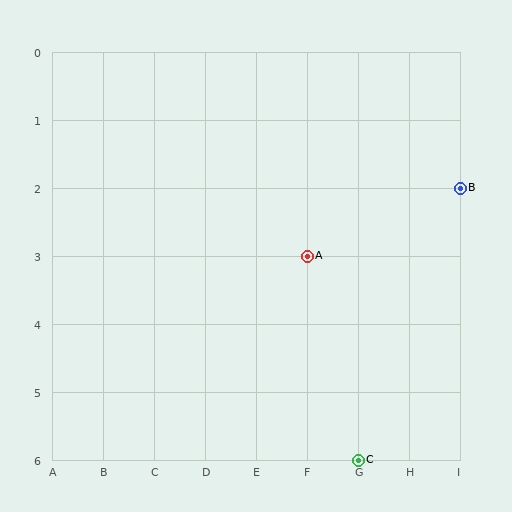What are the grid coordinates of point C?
Point C is at grid coordinates (G, 6).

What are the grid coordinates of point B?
Point B is at grid coordinates (I, 2).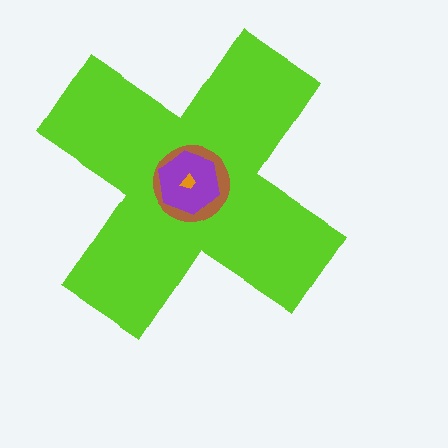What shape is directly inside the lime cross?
The brown circle.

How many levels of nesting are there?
4.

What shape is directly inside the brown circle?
The purple hexagon.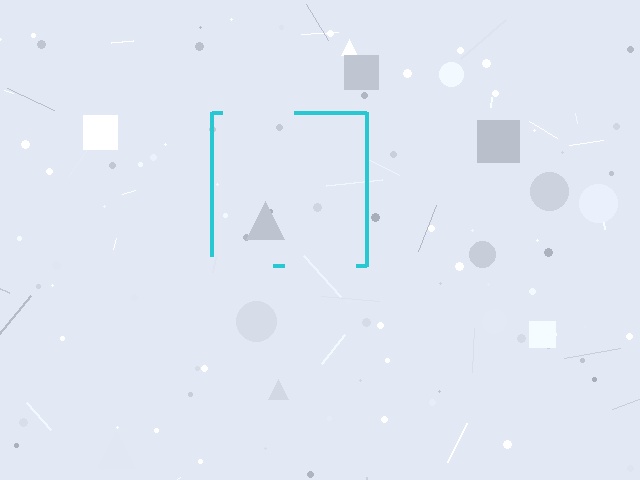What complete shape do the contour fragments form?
The contour fragments form a square.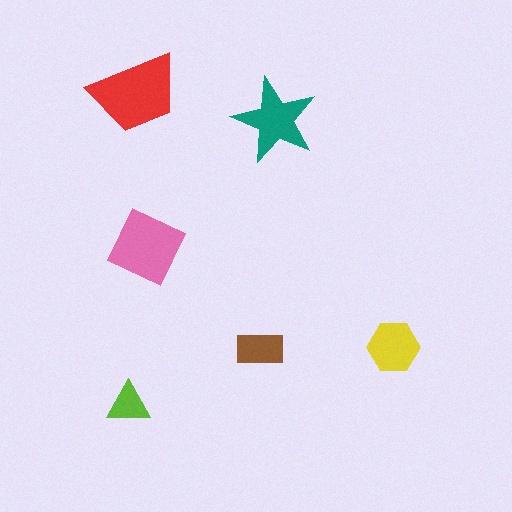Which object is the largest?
The red trapezoid.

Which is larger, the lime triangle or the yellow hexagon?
The yellow hexagon.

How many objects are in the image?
There are 6 objects in the image.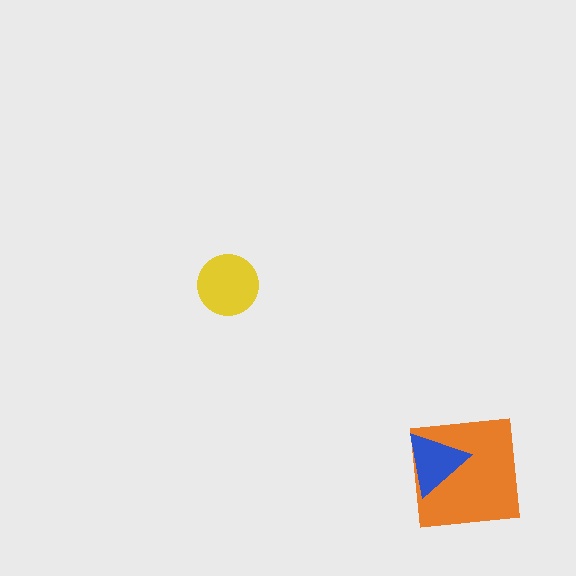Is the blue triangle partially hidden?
No, no other shape covers it.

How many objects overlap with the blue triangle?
1 object overlaps with the blue triangle.